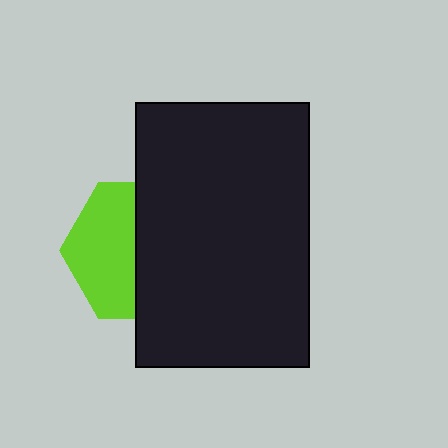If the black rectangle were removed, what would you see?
You would see the complete lime hexagon.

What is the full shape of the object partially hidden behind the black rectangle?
The partially hidden object is a lime hexagon.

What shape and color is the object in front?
The object in front is a black rectangle.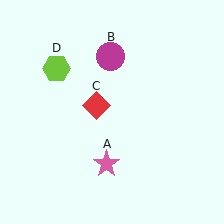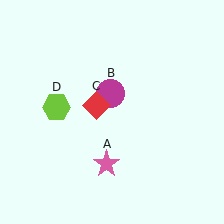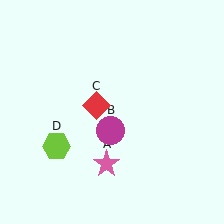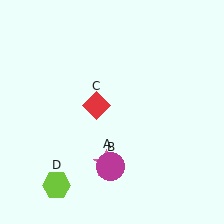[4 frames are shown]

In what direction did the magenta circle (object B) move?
The magenta circle (object B) moved down.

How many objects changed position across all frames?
2 objects changed position: magenta circle (object B), lime hexagon (object D).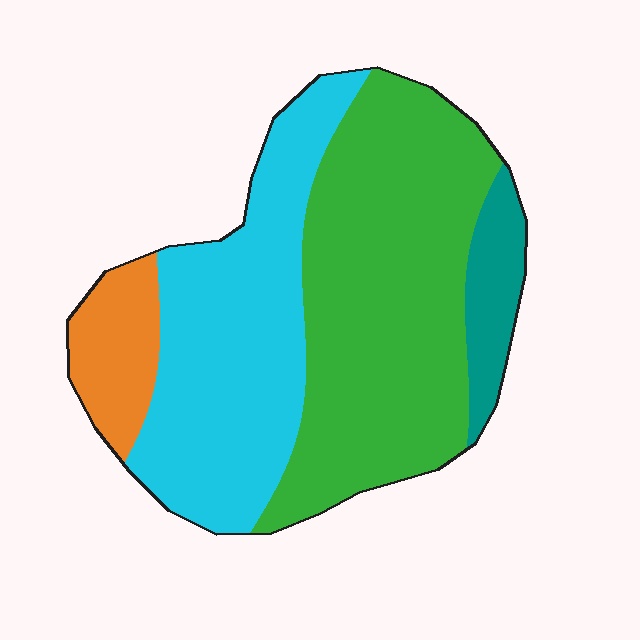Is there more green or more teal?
Green.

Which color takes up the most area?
Green, at roughly 45%.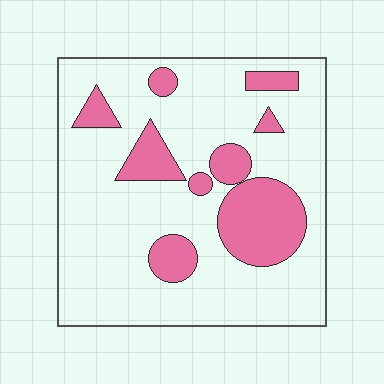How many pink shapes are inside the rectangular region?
9.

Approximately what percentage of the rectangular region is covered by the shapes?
Approximately 20%.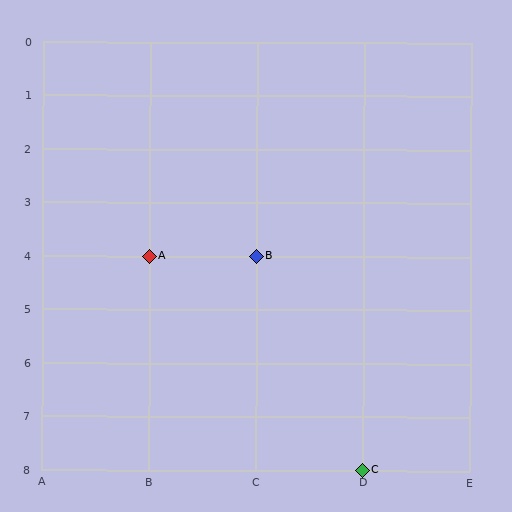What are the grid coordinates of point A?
Point A is at grid coordinates (B, 4).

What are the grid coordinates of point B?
Point B is at grid coordinates (C, 4).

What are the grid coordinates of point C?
Point C is at grid coordinates (D, 8).